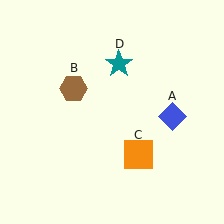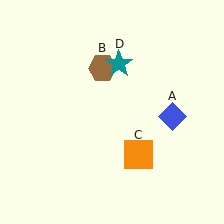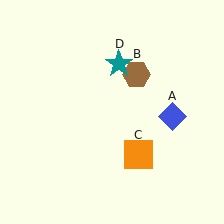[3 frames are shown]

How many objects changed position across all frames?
1 object changed position: brown hexagon (object B).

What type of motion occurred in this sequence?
The brown hexagon (object B) rotated clockwise around the center of the scene.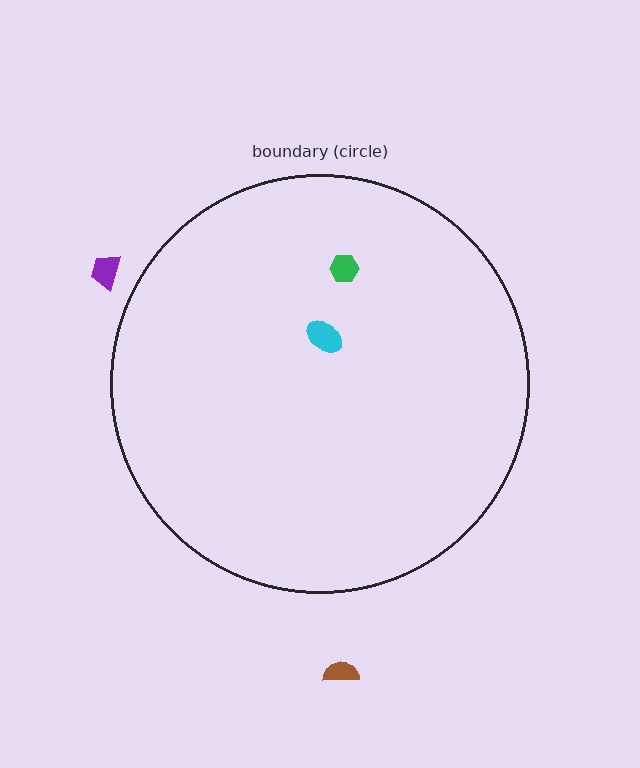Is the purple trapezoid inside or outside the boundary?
Outside.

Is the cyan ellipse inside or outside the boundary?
Inside.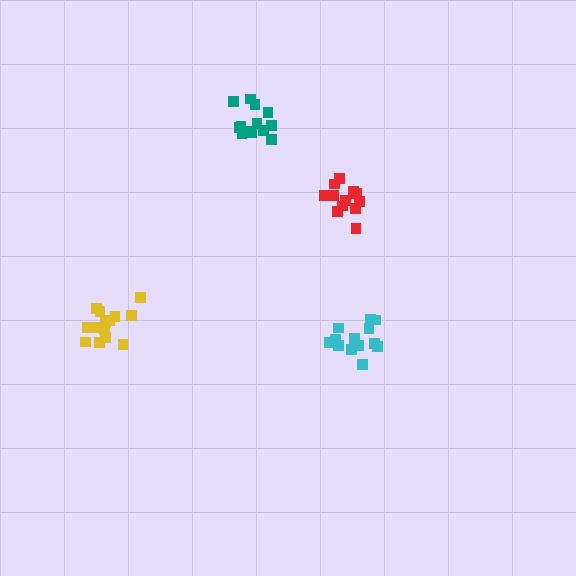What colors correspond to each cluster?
The clusters are colored: cyan, teal, yellow, red.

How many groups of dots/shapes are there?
There are 4 groups.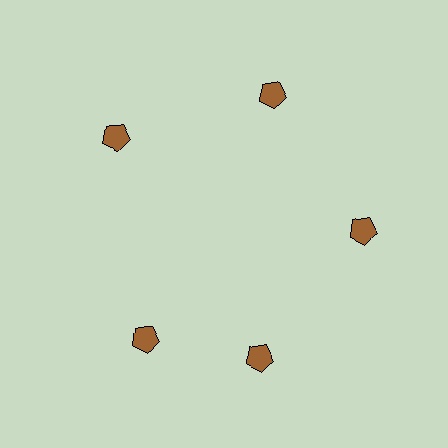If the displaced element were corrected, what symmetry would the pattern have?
It would have 5-fold rotational symmetry — the pattern would map onto itself every 72 degrees.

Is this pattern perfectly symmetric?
No. The 5 brown pentagons are arranged in a ring, but one element near the 8 o'clock position is rotated out of alignment along the ring, breaking the 5-fold rotational symmetry.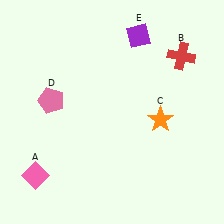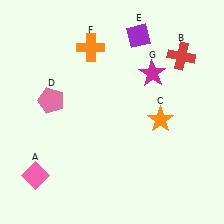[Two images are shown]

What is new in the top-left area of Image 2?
An orange cross (F) was added in the top-left area of Image 2.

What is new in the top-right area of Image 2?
A magenta star (G) was added in the top-right area of Image 2.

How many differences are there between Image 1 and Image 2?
There are 2 differences between the two images.